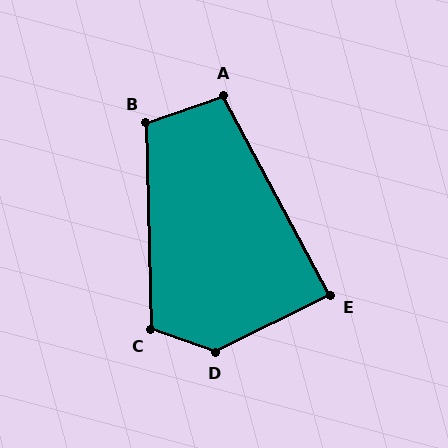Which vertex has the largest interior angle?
D, at approximately 134 degrees.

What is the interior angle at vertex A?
Approximately 99 degrees (obtuse).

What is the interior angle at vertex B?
Approximately 108 degrees (obtuse).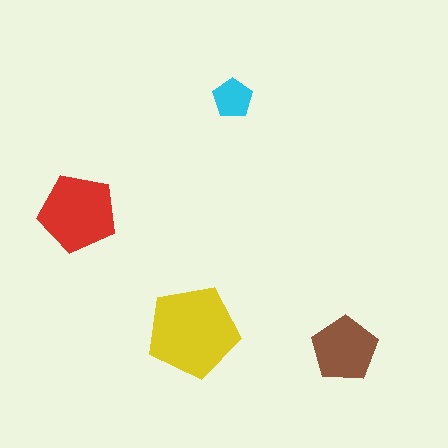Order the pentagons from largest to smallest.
the yellow one, the red one, the brown one, the cyan one.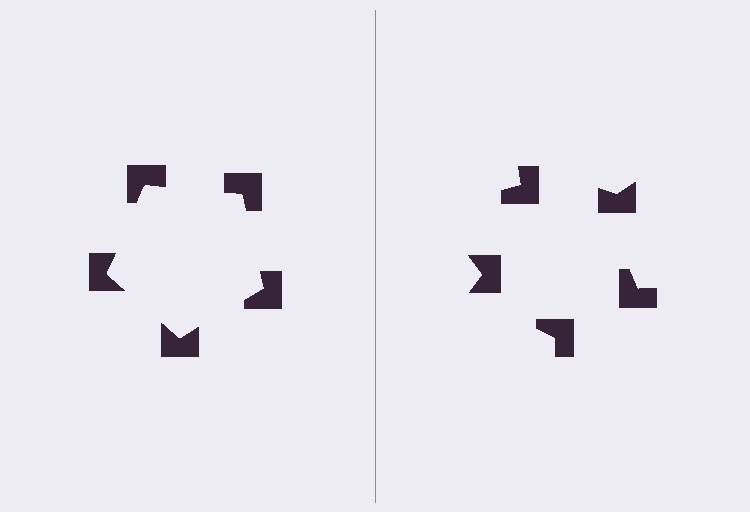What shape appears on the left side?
An illusory pentagon.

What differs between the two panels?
The notched squares are positioned identically on both sides; only the wedge orientations differ. On the left they align to a pentagon; on the right they are misaligned.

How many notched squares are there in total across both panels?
10 — 5 on each side.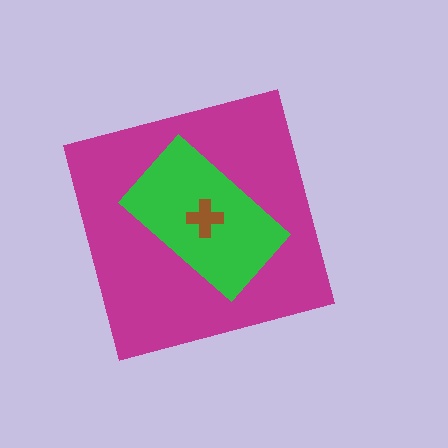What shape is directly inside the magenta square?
The green rectangle.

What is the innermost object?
The brown cross.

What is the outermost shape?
The magenta square.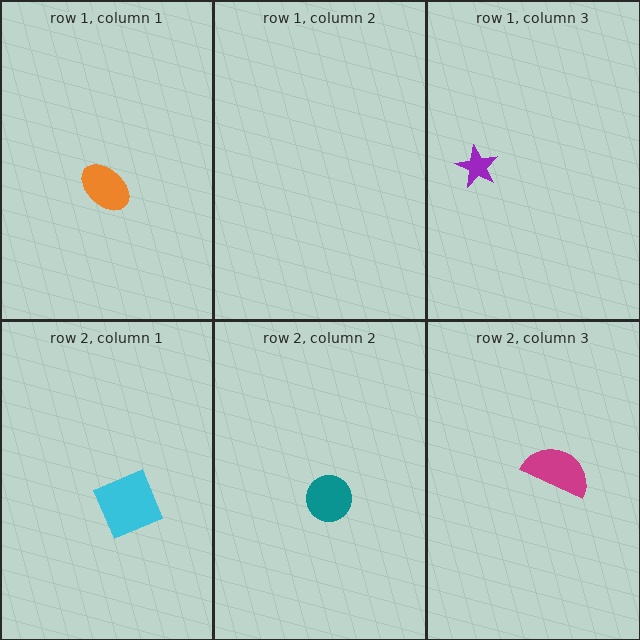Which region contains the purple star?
The row 1, column 3 region.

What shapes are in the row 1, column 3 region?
The purple star.